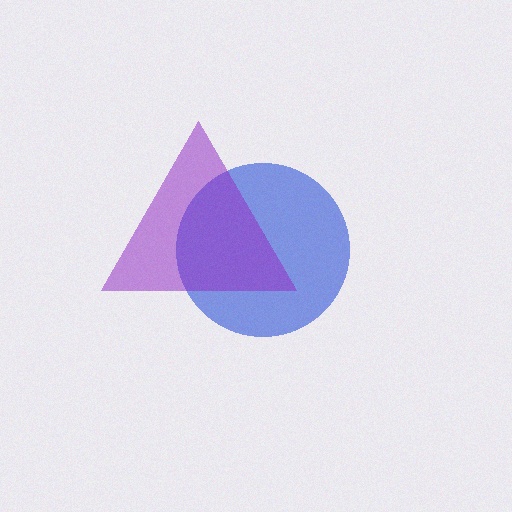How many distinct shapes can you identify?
There are 2 distinct shapes: a blue circle, a purple triangle.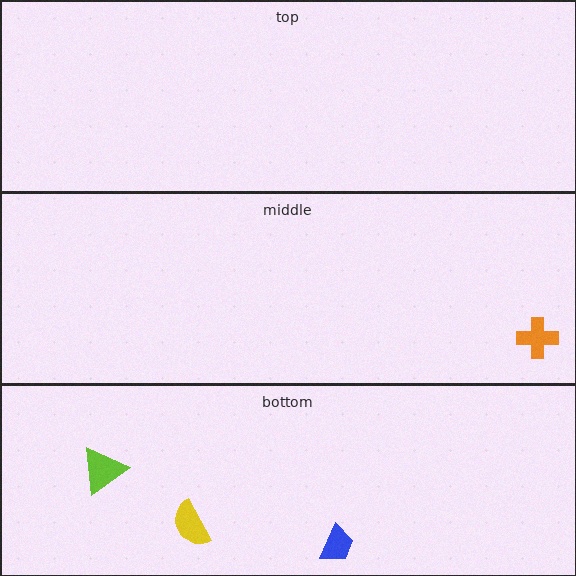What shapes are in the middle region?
The orange cross.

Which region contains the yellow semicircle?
The bottom region.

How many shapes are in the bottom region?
3.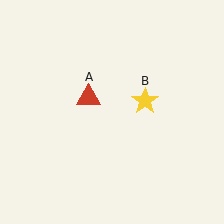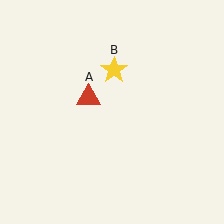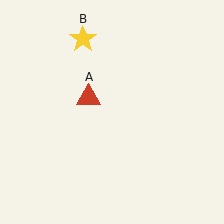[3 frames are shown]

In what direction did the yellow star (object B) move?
The yellow star (object B) moved up and to the left.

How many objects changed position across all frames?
1 object changed position: yellow star (object B).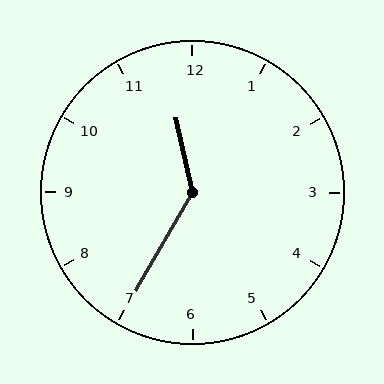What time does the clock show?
11:35.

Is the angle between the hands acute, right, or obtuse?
It is obtuse.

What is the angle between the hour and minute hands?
Approximately 138 degrees.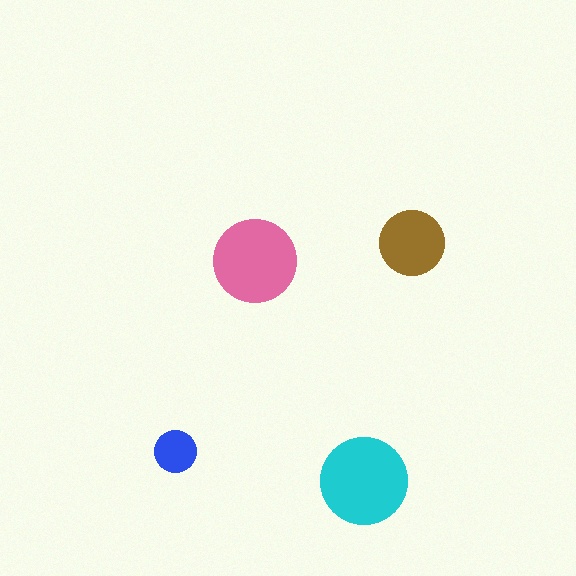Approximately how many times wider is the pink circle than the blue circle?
About 2 times wider.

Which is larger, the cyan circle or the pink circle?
The cyan one.